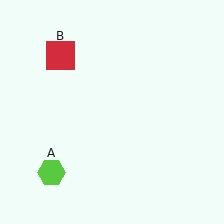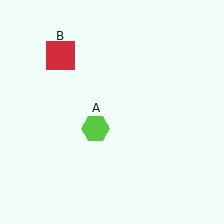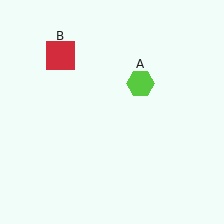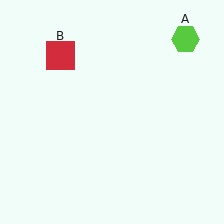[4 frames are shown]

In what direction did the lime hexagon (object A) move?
The lime hexagon (object A) moved up and to the right.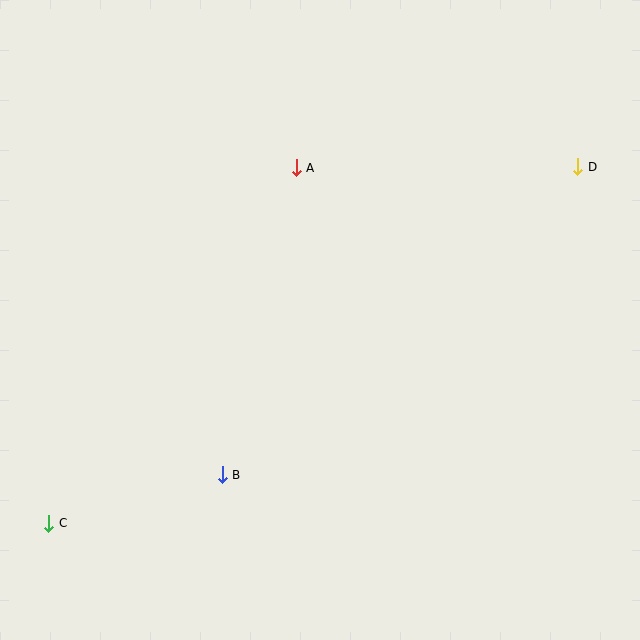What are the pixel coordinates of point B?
Point B is at (222, 475).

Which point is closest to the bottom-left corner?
Point C is closest to the bottom-left corner.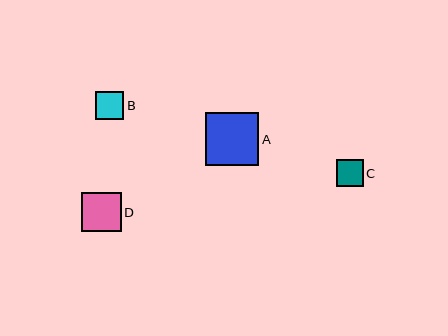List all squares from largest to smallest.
From largest to smallest: A, D, B, C.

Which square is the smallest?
Square C is the smallest with a size of approximately 27 pixels.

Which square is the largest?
Square A is the largest with a size of approximately 53 pixels.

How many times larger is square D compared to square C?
Square D is approximately 1.5 times the size of square C.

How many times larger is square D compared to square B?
Square D is approximately 1.4 times the size of square B.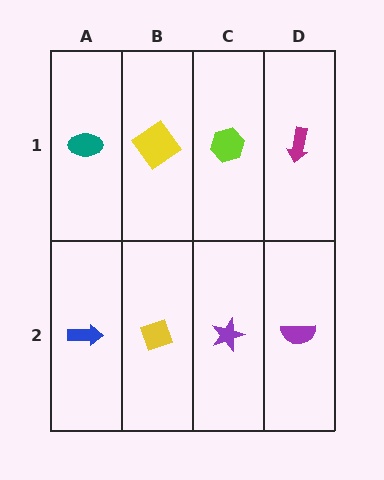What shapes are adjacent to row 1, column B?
A yellow diamond (row 2, column B), a teal ellipse (row 1, column A), a lime hexagon (row 1, column C).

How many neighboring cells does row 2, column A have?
2.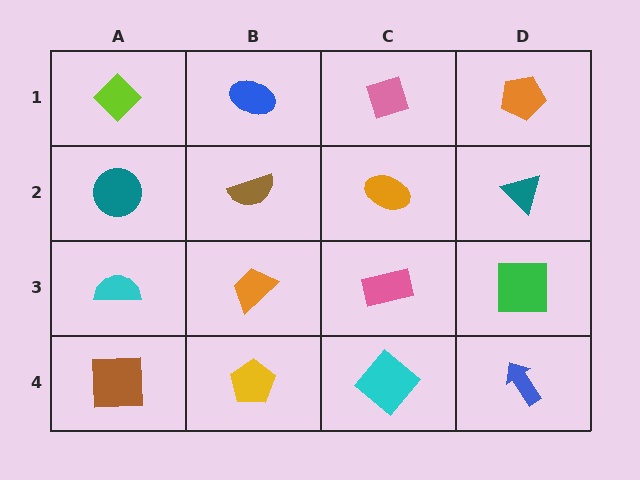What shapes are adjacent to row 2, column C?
A pink diamond (row 1, column C), a pink rectangle (row 3, column C), a brown semicircle (row 2, column B), a teal triangle (row 2, column D).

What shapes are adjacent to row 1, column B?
A brown semicircle (row 2, column B), a lime diamond (row 1, column A), a pink diamond (row 1, column C).